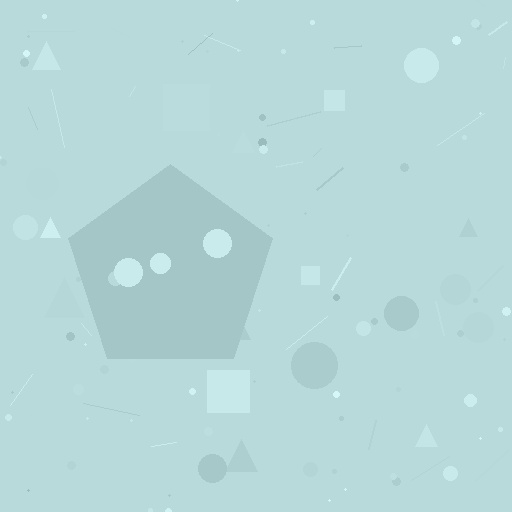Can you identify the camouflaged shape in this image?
The camouflaged shape is a pentagon.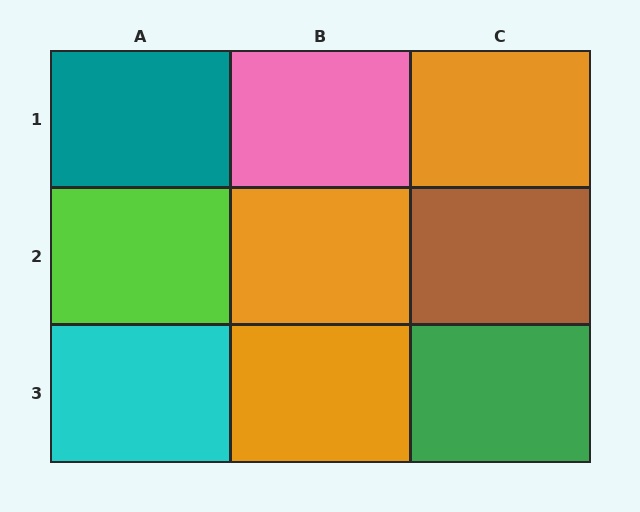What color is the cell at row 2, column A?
Lime.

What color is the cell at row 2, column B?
Orange.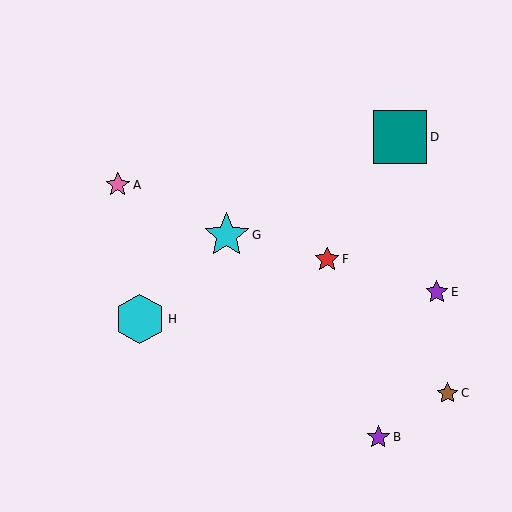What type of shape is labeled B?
Shape B is a purple star.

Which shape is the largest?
The teal square (labeled D) is the largest.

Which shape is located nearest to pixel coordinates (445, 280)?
The purple star (labeled E) at (437, 292) is nearest to that location.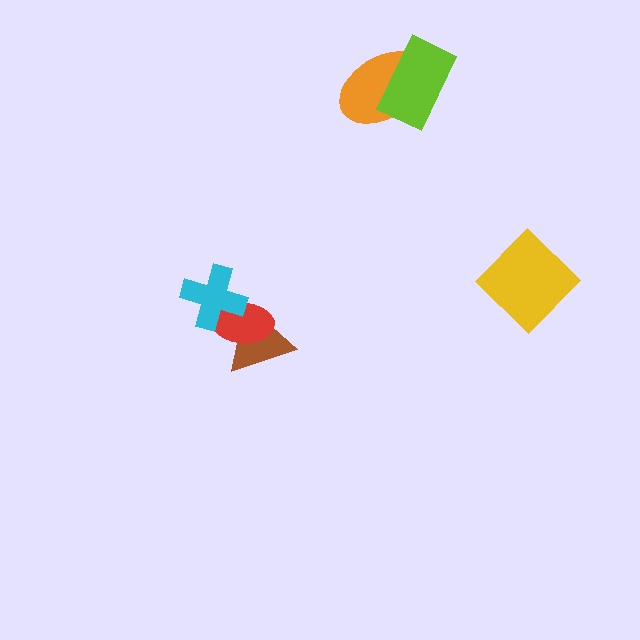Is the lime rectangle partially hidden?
No, no other shape covers it.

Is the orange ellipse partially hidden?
Yes, it is partially covered by another shape.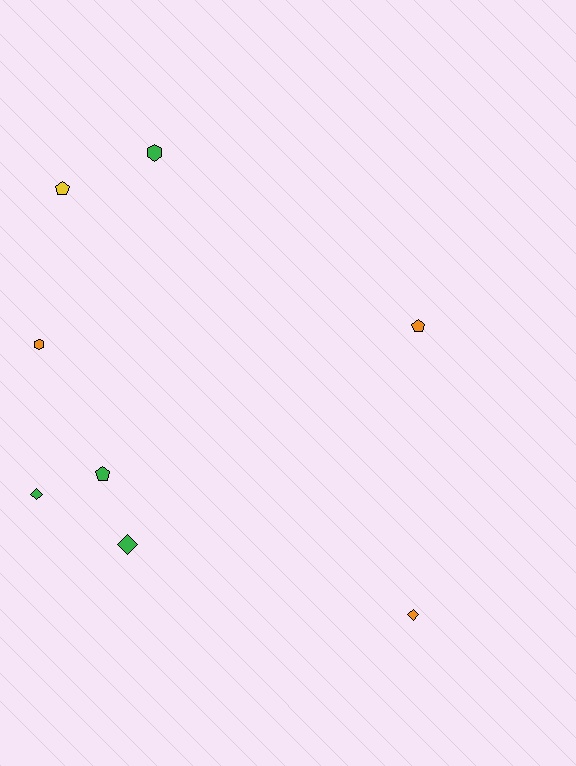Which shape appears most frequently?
Diamond, with 3 objects.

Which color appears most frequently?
Green, with 4 objects.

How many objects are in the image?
There are 8 objects.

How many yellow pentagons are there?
There is 1 yellow pentagon.